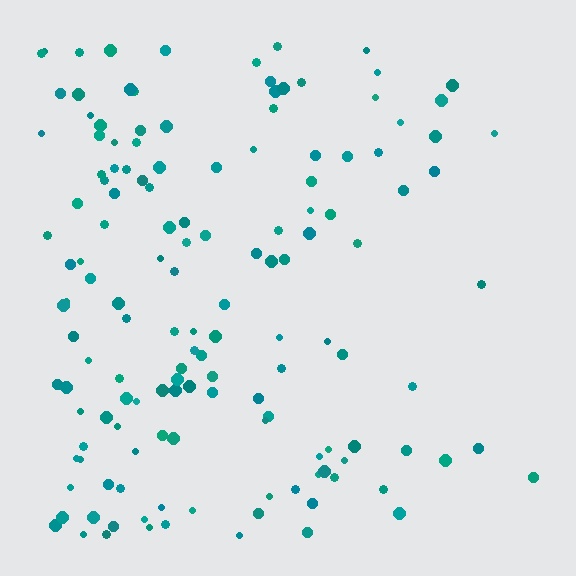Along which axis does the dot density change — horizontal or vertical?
Horizontal.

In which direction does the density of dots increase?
From right to left, with the left side densest.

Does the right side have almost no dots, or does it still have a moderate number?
Still a moderate number, just noticeably fewer than the left.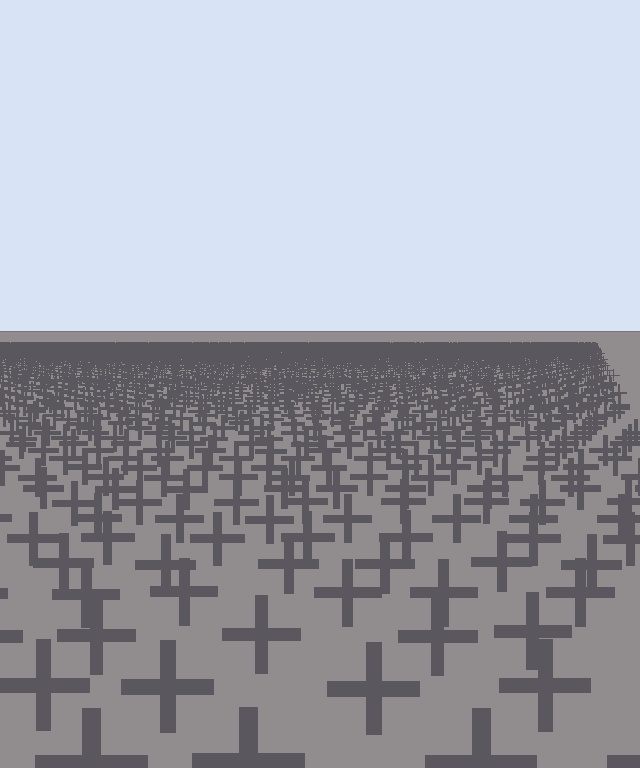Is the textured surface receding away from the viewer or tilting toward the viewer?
The surface is receding away from the viewer. Texture elements get smaller and denser toward the top.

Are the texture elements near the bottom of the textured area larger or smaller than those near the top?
Larger. Near the bottom, elements are closer to the viewer and appear at a bigger on-screen size.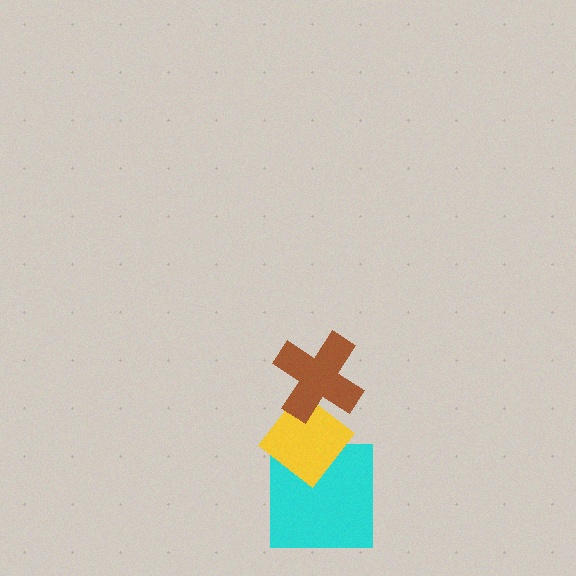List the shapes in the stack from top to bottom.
From top to bottom: the brown cross, the yellow diamond, the cyan square.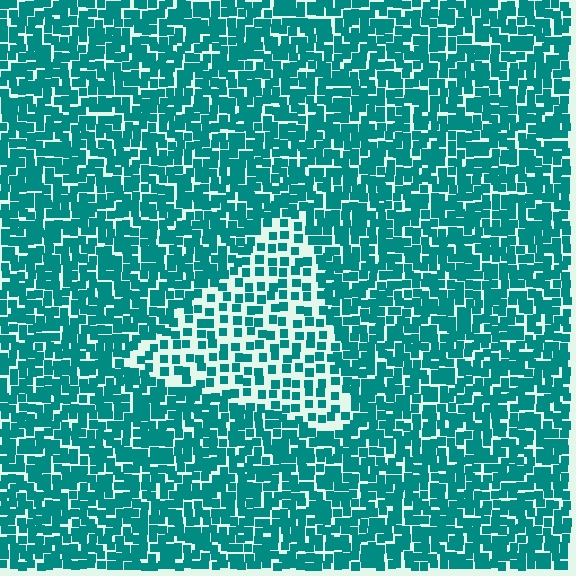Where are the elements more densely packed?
The elements are more densely packed outside the triangle boundary.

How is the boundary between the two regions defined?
The boundary is defined by a change in element density (approximately 1.9x ratio). All elements are the same color, size, and shape.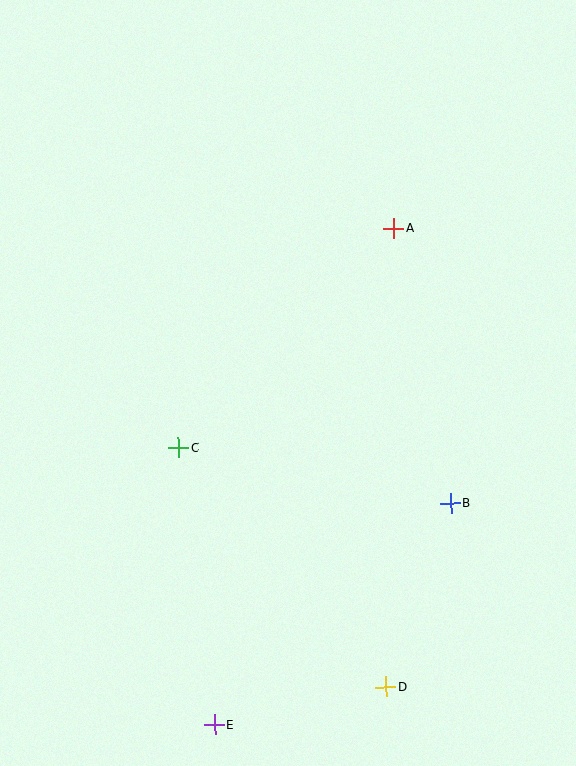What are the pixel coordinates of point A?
Point A is at (393, 228).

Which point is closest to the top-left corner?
Point A is closest to the top-left corner.